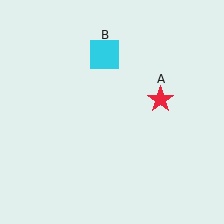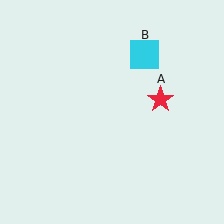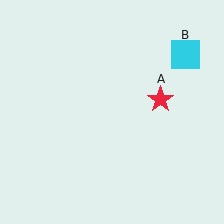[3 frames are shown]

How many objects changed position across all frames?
1 object changed position: cyan square (object B).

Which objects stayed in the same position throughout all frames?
Red star (object A) remained stationary.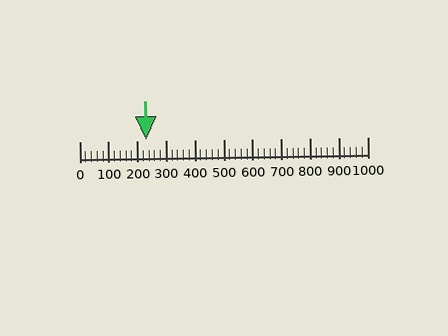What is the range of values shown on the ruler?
The ruler shows values from 0 to 1000.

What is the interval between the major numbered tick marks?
The major tick marks are spaced 100 units apart.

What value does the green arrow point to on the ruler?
The green arrow points to approximately 231.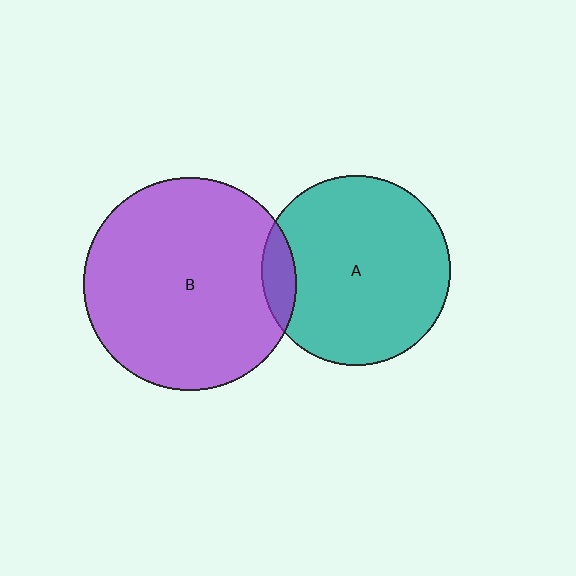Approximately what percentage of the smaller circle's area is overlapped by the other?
Approximately 10%.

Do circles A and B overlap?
Yes.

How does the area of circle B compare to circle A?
Approximately 1.3 times.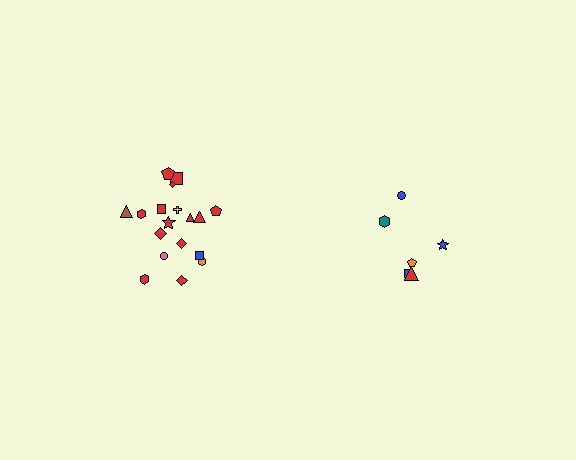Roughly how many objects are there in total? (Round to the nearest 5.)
Roughly 25 objects in total.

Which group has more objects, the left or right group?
The left group.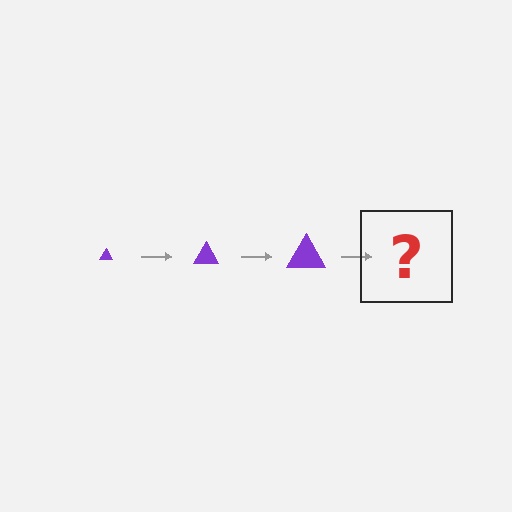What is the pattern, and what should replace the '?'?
The pattern is that the triangle gets progressively larger each step. The '?' should be a purple triangle, larger than the previous one.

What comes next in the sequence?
The next element should be a purple triangle, larger than the previous one.